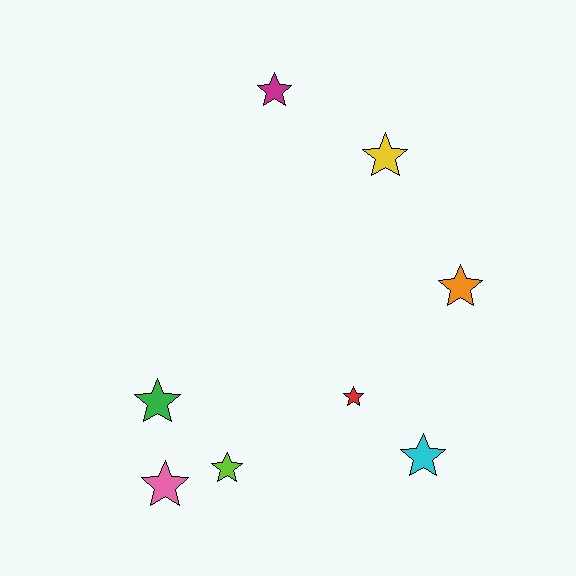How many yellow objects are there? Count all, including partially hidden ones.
There is 1 yellow object.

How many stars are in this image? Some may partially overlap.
There are 8 stars.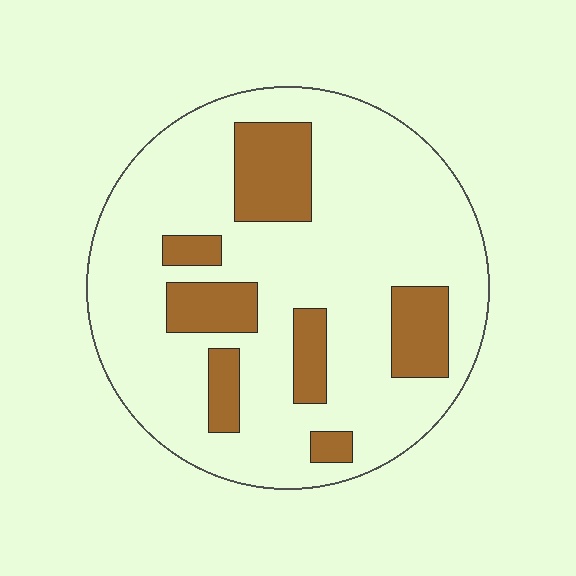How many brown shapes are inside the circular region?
7.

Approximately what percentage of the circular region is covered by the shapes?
Approximately 20%.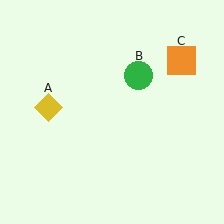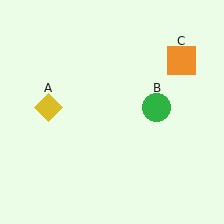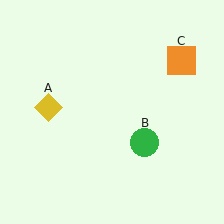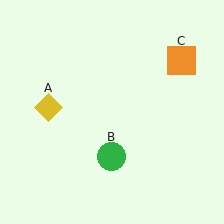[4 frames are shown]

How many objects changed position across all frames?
1 object changed position: green circle (object B).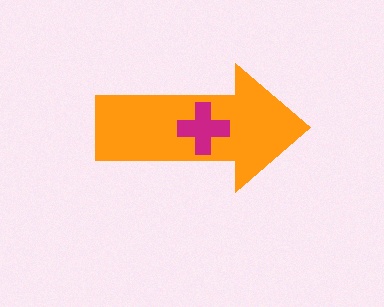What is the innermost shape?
The magenta cross.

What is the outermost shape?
The orange arrow.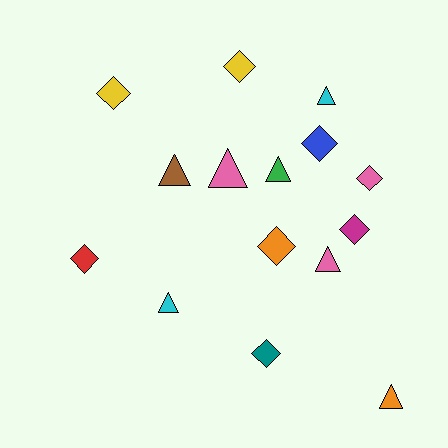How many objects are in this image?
There are 15 objects.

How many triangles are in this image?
There are 7 triangles.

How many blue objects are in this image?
There is 1 blue object.